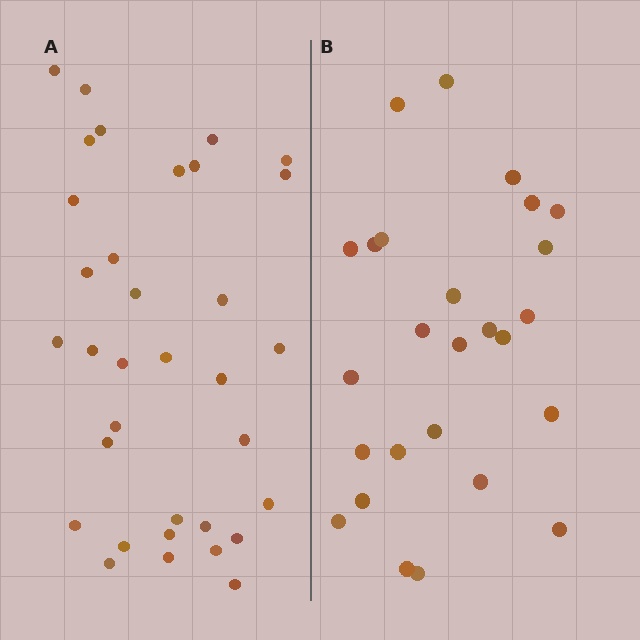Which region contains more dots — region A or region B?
Region A (the left region) has more dots.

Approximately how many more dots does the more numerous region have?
Region A has roughly 8 or so more dots than region B.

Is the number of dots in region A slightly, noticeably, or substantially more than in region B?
Region A has noticeably more, but not dramatically so. The ratio is roughly 1.3 to 1.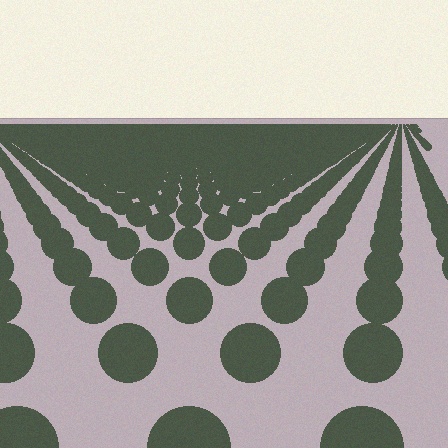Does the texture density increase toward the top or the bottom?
Density increases toward the top.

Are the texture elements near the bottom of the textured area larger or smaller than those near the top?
Larger. Near the bottom, elements are closer to the viewer and appear at a bigger on-screen size.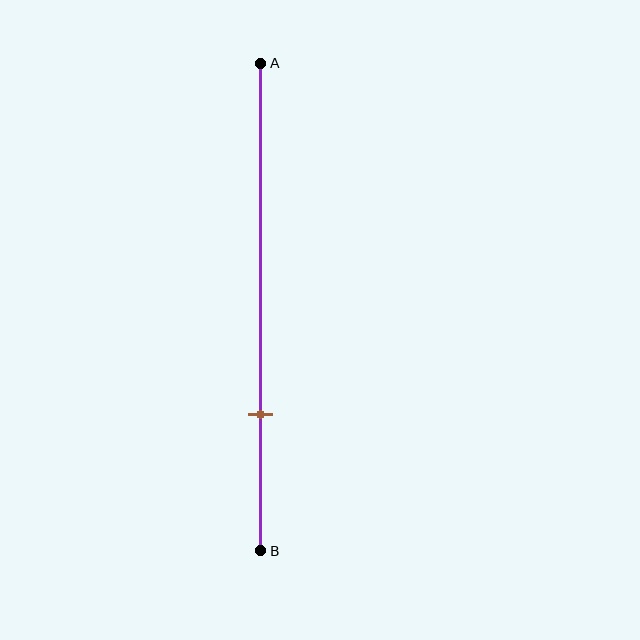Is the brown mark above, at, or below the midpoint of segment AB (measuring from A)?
The brown mark is below the midpoint of segment AB.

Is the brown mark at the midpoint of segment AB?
No, the mark is at about 70% from A, not at the 50% midpoint.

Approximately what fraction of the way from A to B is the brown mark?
The brown mark is approximately 70% of the way from A to B.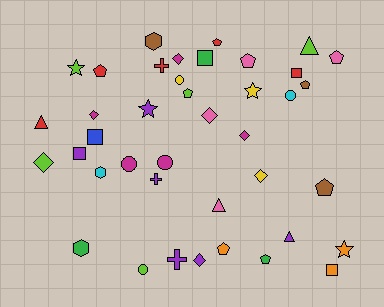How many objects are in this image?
There are 40 objects.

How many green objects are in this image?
There are 3 green objects.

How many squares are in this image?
There are 5 squares.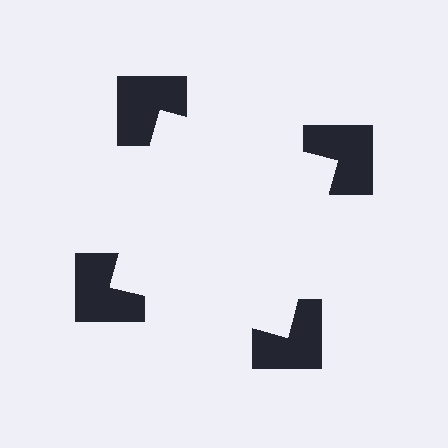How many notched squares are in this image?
There are 4 — one at each vertex of the illusory square.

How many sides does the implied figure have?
4 sides.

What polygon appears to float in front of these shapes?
An illusory square — its edges are inferred from the aligned wedge cuts in the notched squares, not physically drawn.